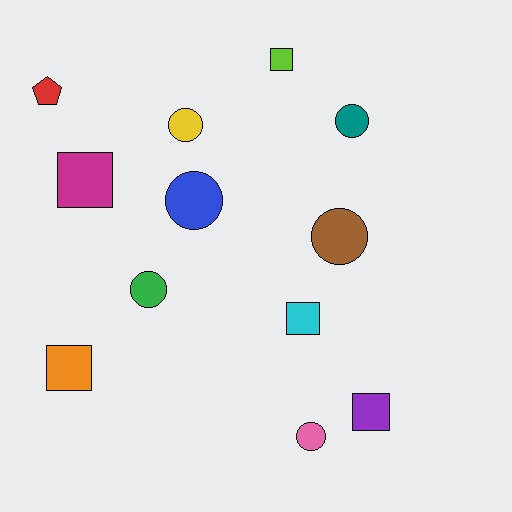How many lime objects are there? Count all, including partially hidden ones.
There is 1 lime object.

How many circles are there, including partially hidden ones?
There are 6 circles.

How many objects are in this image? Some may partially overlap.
There are 12 objects.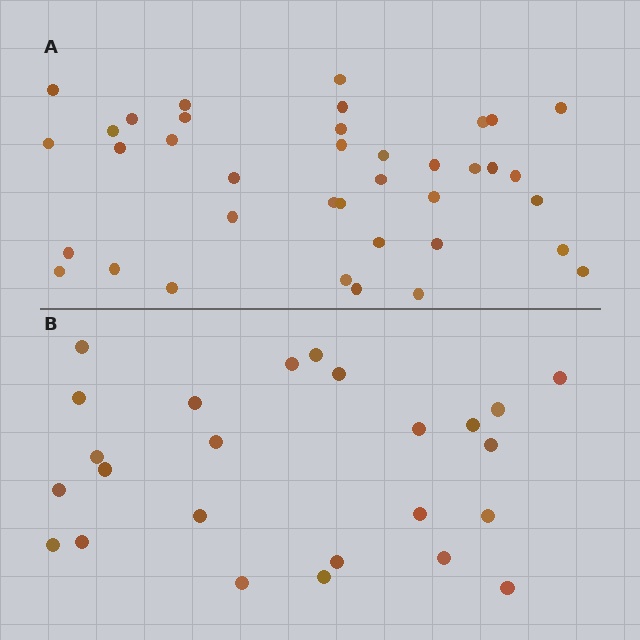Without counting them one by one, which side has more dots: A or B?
Region A (the top region) has more dots.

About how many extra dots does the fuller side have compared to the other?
Region A has approximately 15 more dots than region B.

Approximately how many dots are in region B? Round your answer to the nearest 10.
About 20 dots. (The exact count is 25, which rounds to 20.)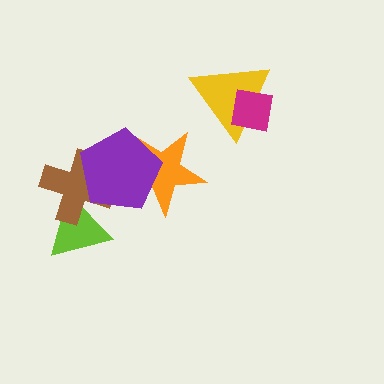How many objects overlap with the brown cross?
2 objects overlap with the brown cross.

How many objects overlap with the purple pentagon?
3 objects overlap with the purple pentagon.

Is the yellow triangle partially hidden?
Yes, it is partially covered by another shape.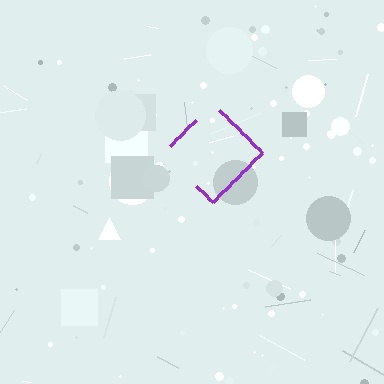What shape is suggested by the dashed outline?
The dashed outline suggests a diamond.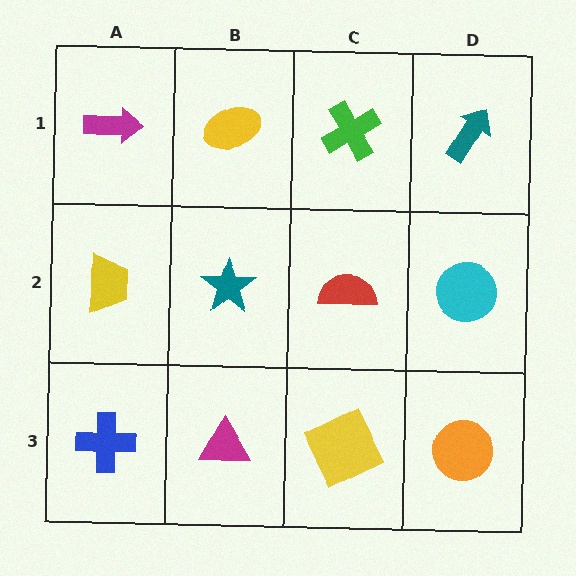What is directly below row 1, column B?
A teal star.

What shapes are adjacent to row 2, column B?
A yellow ellipse (row 1, column B), a magenta triangle (row 3, column B), a yellow trapezoid (row 2, column A), a red semicircle (row 2, column C).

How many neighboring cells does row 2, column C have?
4.